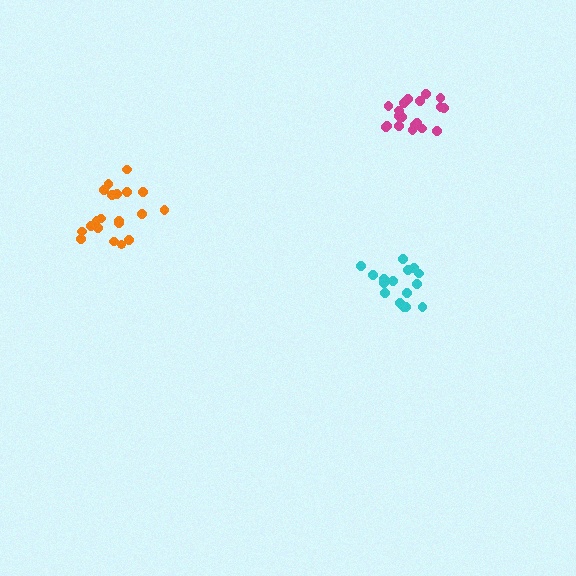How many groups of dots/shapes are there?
There are 3 groups.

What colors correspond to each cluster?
The clusters are colored: magenta, orange, cyan.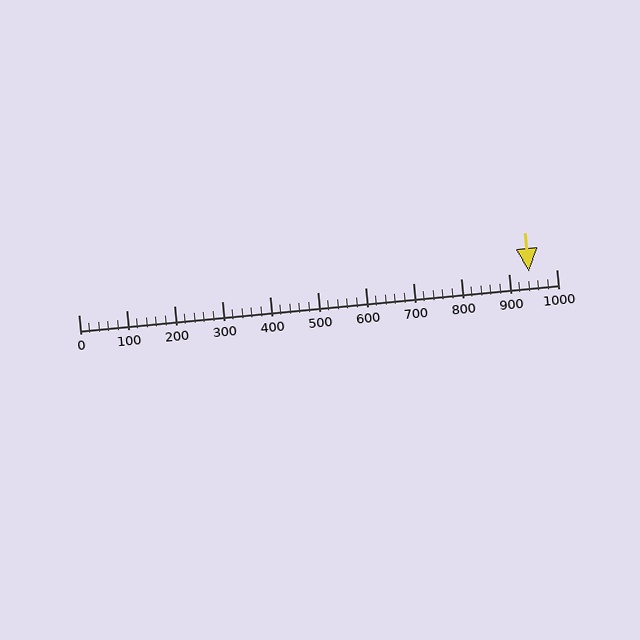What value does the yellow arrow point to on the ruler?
The yellow arrow points to approximately 943.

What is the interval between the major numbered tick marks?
The major tick marks are spaced 100 units apart.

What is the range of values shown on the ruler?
The ruler shows values from 0 to 1000.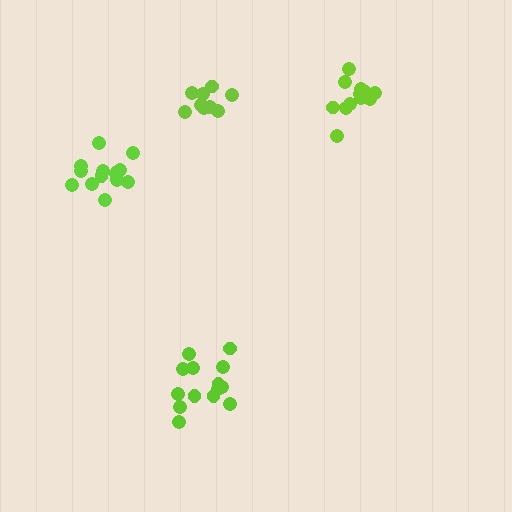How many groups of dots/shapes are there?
There are 4 groups.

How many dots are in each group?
Group 1: 14 dots, Group 2: 14 dots, Group 3: 12 dots, Group 4: 9 dots (49 total).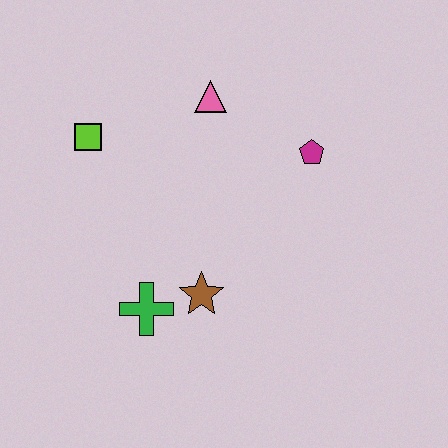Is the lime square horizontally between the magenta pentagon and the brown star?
No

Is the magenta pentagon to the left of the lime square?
No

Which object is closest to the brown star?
The green cross is closest to the brown star.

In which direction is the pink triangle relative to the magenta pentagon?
The pink triangle is to the left of the magenta pentagon.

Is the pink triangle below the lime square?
No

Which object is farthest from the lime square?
The magenta pentagon is farthest from the lime square.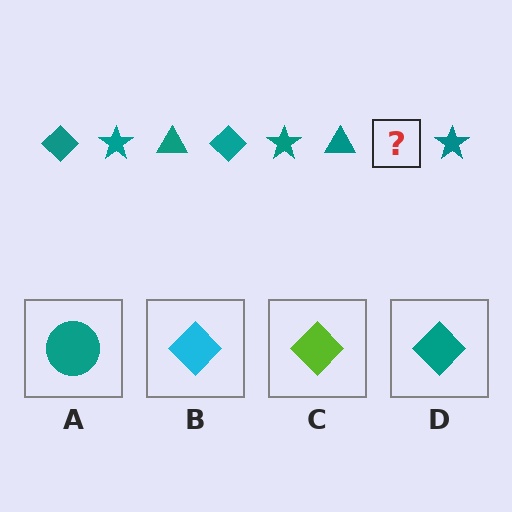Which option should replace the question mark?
Option D.